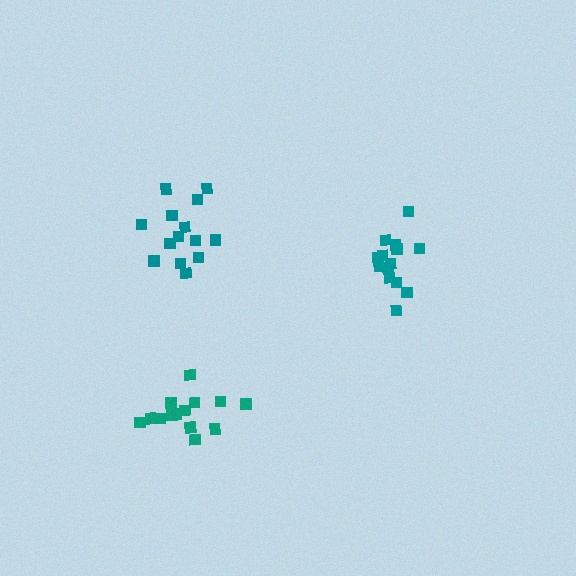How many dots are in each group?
Group 1: 15 dots, Group 2: 15 dots, Group 3: 14 dots (44 total).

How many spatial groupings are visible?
There are 3 spatial groupings.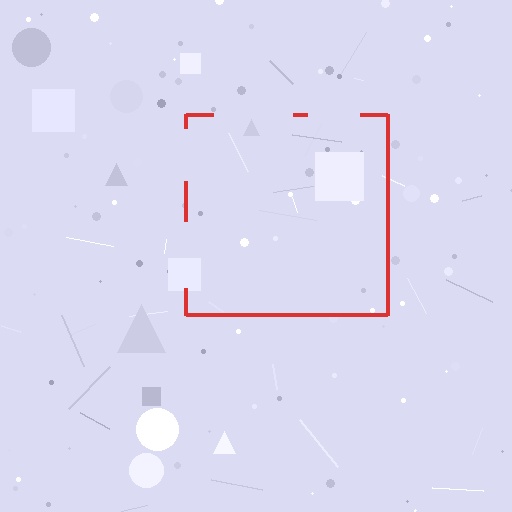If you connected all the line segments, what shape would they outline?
They would outline a square.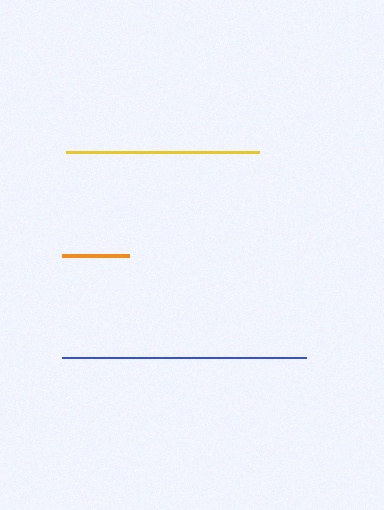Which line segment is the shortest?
The orange line is the shortest at approximately 67 pixels.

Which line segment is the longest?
The blue line is the longest at approximately 244 pixels.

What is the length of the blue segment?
The blue segment is approximately 244 pixels long.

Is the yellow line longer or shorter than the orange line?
The yellow line is longer than the orange line.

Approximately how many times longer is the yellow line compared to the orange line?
The yellow line is approximately 2.9 times the length of the orange line.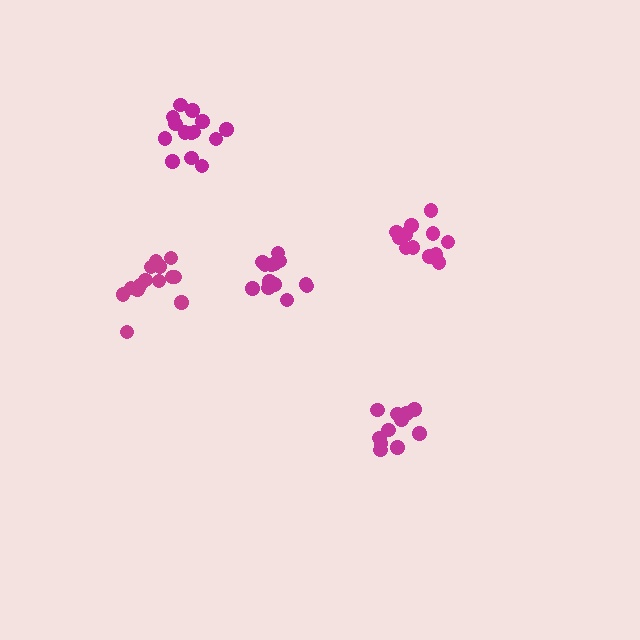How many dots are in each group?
Group 1: 11 dots, Group 2: 14 dots, Group 3: 14 dots, Group 4: 14 dots, Group 5: 12 dots (65 total).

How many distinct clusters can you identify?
There are 5 distinct clusters.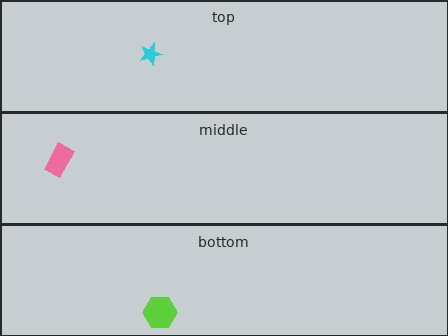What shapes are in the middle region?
The pink rectangle.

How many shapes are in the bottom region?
1.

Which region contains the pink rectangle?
The middle region.